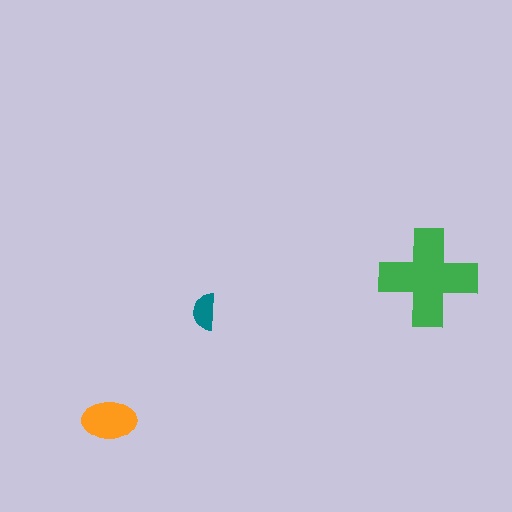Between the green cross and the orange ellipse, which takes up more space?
The green cross.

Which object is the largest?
The green cross.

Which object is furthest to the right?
The green cross is rightmost.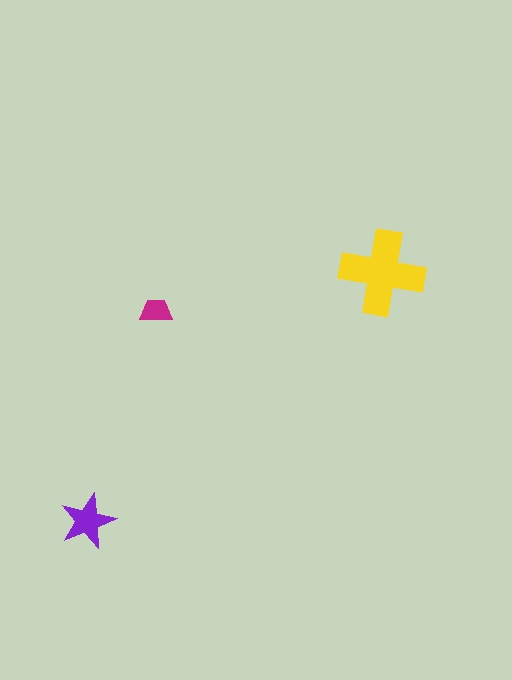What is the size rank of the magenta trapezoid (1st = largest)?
3rd.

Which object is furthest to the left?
The purple star is leftmost.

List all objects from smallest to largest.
The magenta trapezoid, the purple star, the yellow cross.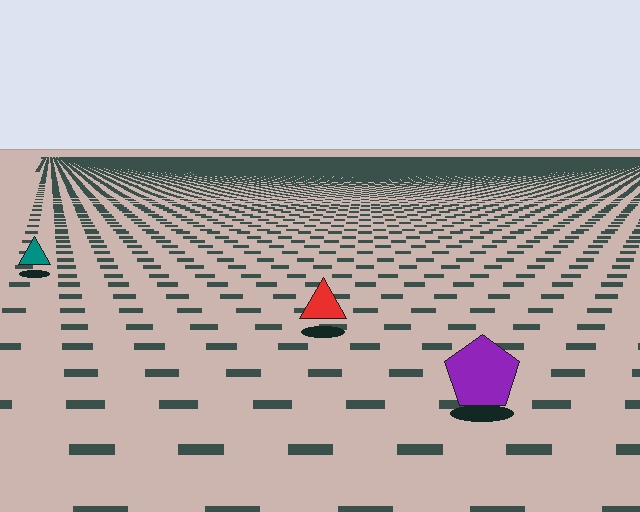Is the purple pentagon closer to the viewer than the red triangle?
Yes. The purple pentagon is closer — you can tell from the texture gradient: the ground texture is coarser near it.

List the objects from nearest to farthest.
From nearest to farthest: the purple pentagon, the red triangle, the teal triangle.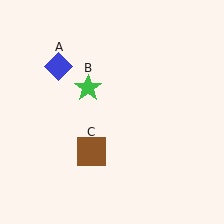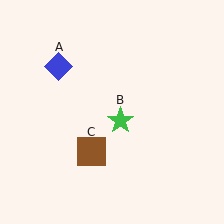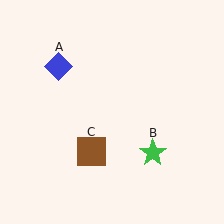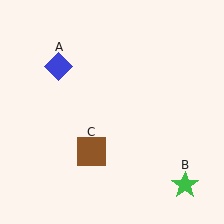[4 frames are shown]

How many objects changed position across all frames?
1 object changed position: green star (object B).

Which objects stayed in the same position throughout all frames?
Blue diamond (object A) and brown square (object C) remained stationary.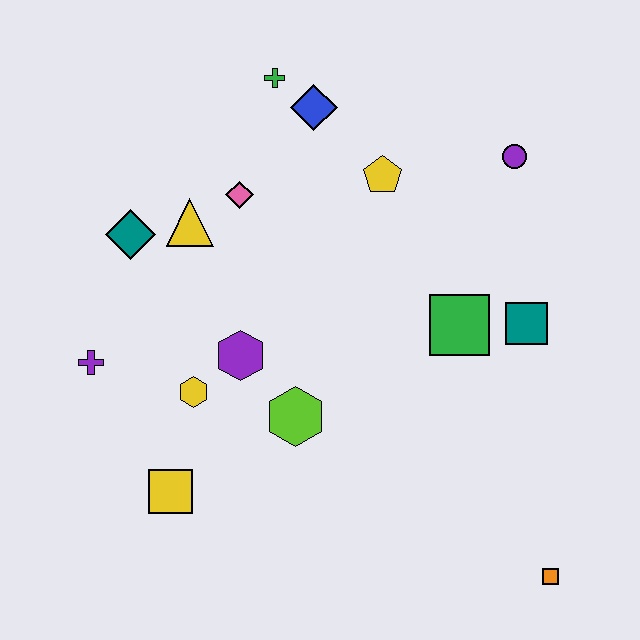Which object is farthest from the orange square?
The green cross is farthest from the orange square.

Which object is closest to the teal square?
The green square is closest to the teal square.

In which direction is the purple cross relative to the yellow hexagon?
The purple cross is to the left of the yellow hexagon.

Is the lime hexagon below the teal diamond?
Yes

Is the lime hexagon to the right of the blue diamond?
No